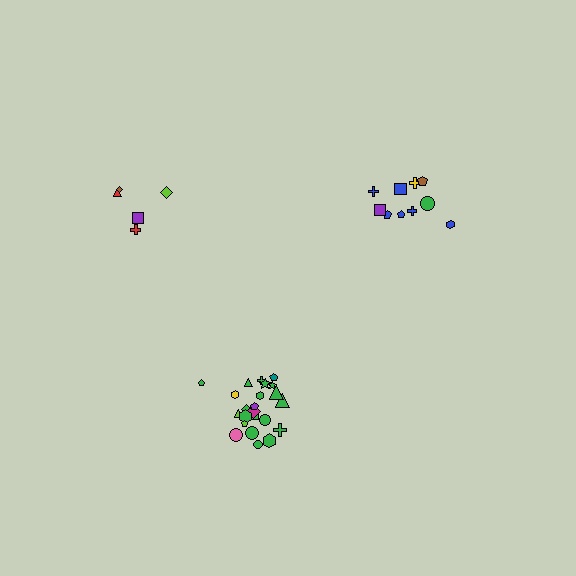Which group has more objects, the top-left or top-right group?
The top-right group.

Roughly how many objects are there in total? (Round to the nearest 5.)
Roughly 40 objects in total.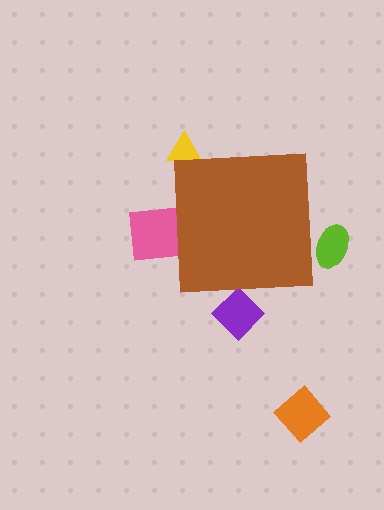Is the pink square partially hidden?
Yes, the pink square is partially hidden behind the brown square.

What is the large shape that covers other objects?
A brown square.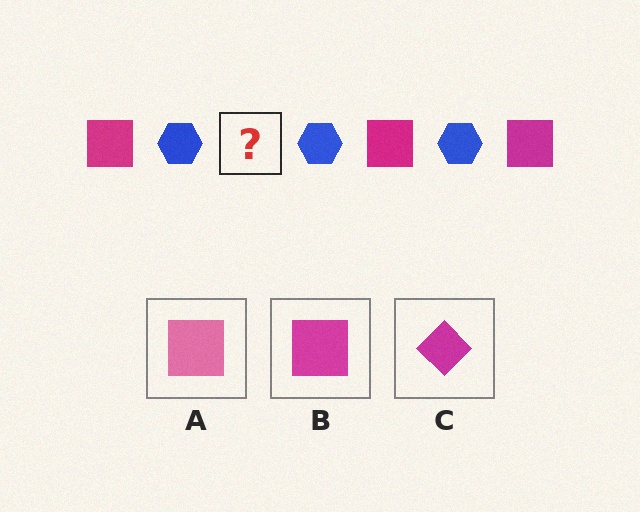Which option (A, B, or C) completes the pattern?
B.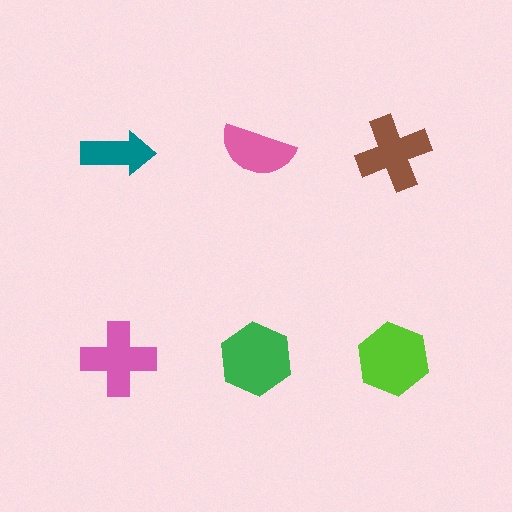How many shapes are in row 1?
3 shapes.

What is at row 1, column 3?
A brown cross.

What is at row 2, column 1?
A pink cross.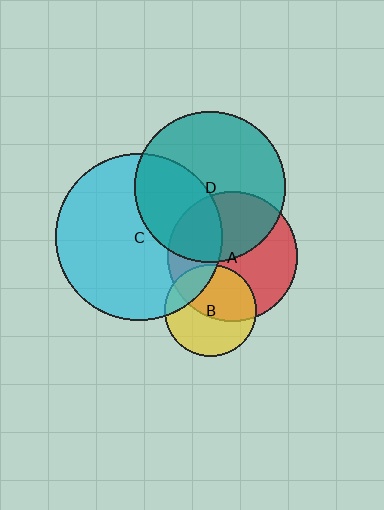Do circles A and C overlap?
Yes.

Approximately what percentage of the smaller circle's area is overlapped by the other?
Approximately 30%.